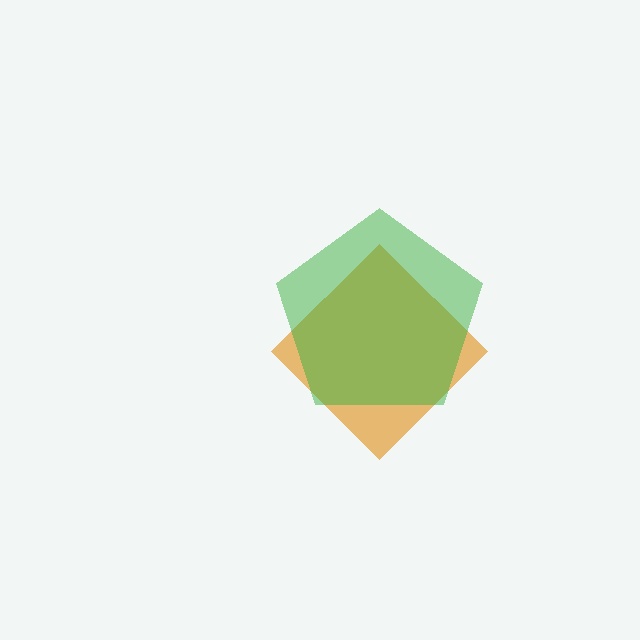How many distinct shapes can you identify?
There are 2 distinct shapes: an orange diamond, a green pentagon.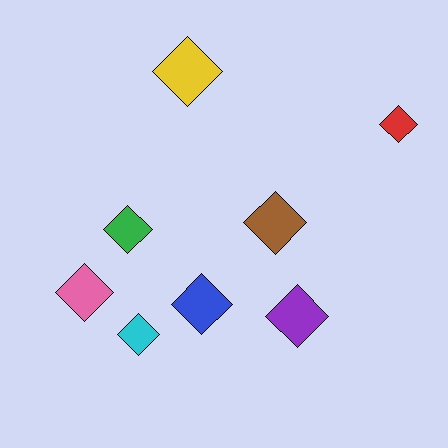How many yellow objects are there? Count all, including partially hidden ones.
There is 1 yellow object.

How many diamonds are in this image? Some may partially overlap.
There are 8 diamonds.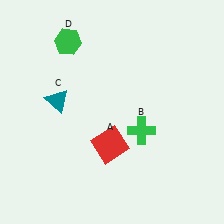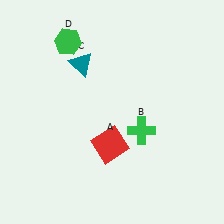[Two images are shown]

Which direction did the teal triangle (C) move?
The teal triangle (C) moved up.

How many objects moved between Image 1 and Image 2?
1 object moved between the two images.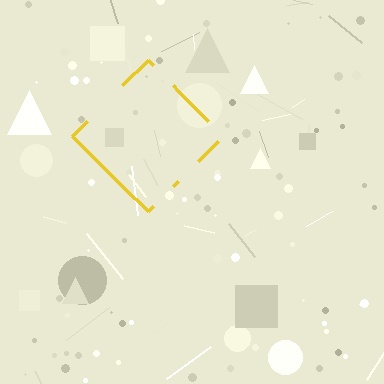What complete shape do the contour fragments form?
The contour fragments form a diamond.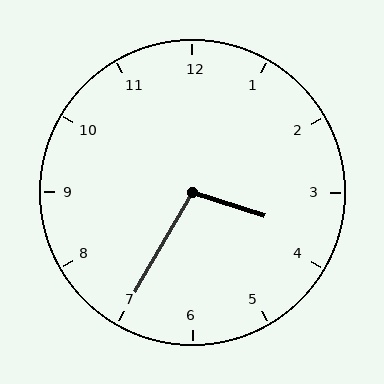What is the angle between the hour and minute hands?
Approximately 102 degrees.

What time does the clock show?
3:35.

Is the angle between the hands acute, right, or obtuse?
It is obtuse.